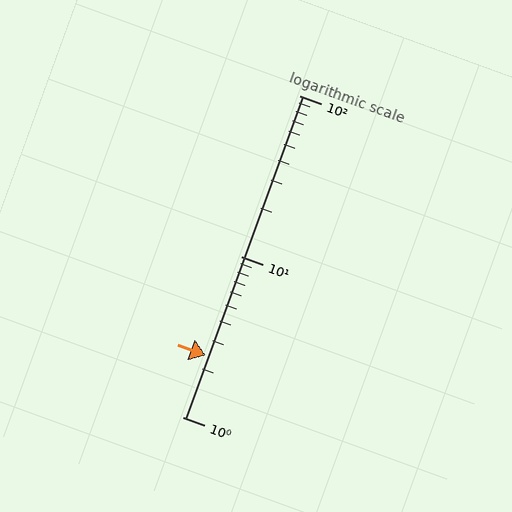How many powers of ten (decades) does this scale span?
The scale spans 2 decades, from 1 to 100.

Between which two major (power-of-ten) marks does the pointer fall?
The pointer is between 1 and 10.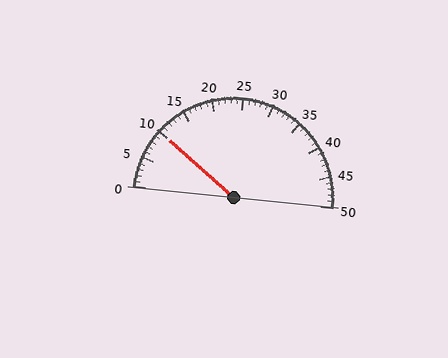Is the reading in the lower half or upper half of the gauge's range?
The reading is in the lower half of the range (0 to 50).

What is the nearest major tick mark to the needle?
The nearest major tick mark is 10.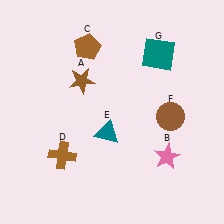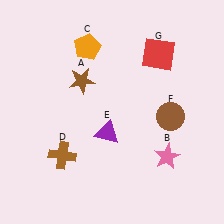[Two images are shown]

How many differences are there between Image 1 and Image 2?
There are 3 differences between the two images.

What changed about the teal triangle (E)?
In Image 1, E is teal. In Image 2, it changed to purple.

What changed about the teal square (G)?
In Image 1, G is teal. In Image 2, it changed to red.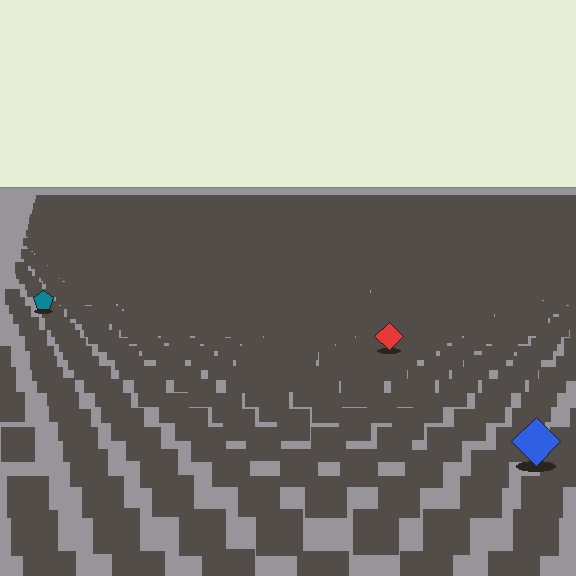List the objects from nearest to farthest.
From nearest to farthest: the blue diamond, the red diamond, the teal pentagon.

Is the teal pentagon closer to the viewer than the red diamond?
No. The red diamond is closer — you can tell from the texture gradient: the ground texture is coarser near it.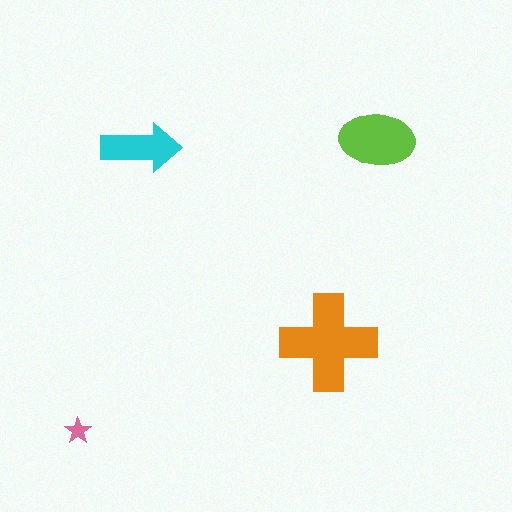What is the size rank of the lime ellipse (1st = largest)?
2nd.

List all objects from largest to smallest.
The orange cross, the lime ellipse, the cyan arrow, the pink star.